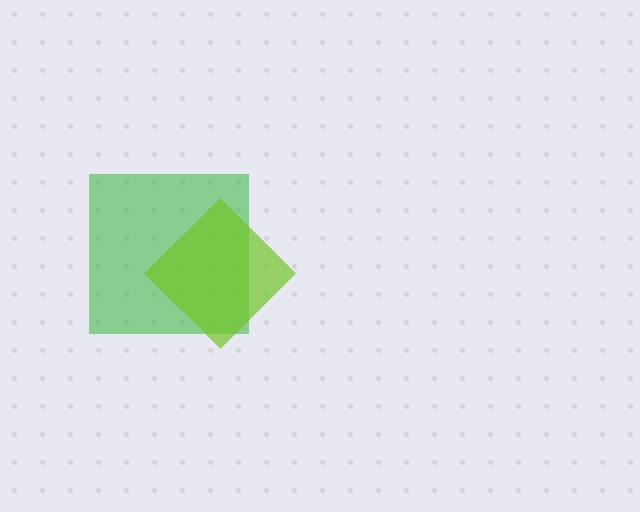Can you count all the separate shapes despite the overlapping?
Yes, there are 2 separate shapes.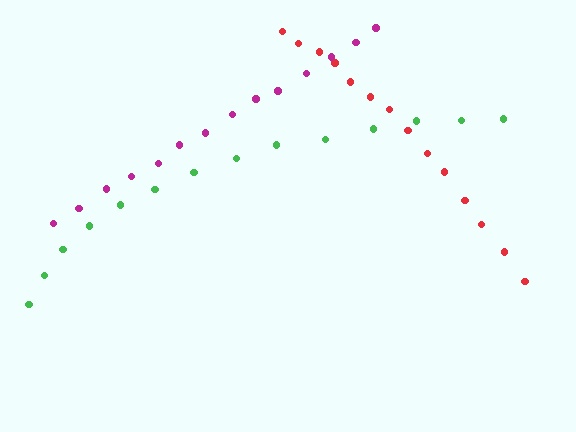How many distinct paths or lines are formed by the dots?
There are 3 distinct paths.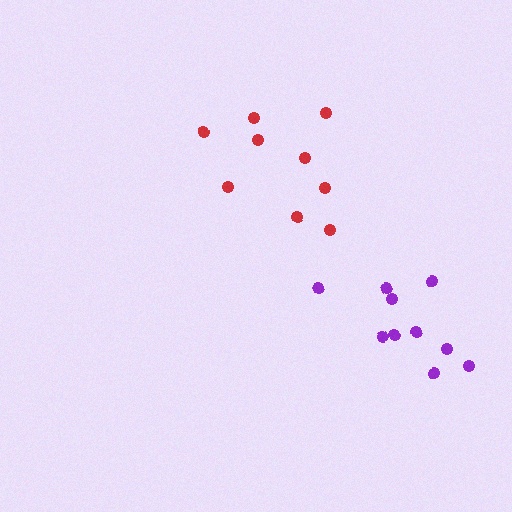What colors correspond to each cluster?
The clusters are colored: purple, red.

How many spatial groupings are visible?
There are 2 spatial groupings.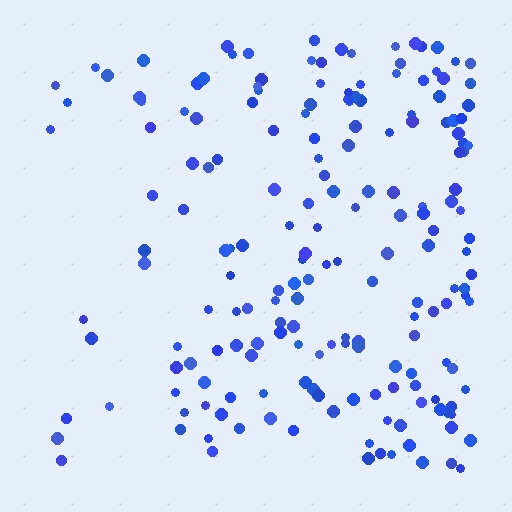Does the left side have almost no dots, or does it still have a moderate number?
Still a moderate number, just noticeably fewer than the right.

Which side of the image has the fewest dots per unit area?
The left.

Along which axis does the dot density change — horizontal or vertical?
Horizontal.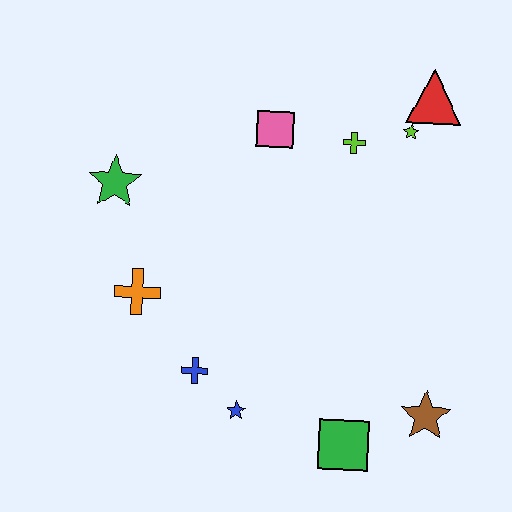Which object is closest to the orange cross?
The blue cross is closest to the orange cross.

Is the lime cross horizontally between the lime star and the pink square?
Yes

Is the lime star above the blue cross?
Yes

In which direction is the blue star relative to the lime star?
The blue star is below the lime star.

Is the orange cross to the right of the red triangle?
No